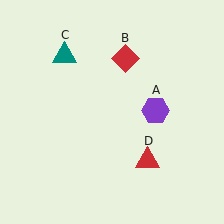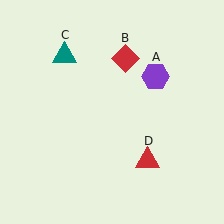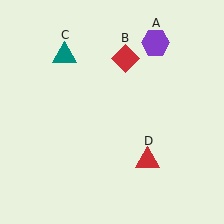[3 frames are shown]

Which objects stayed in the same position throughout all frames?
Red diamond (object B) and teal triangle (object C) and red triangle (object D) remained stationary.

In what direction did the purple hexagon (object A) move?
The purple hexagon (object A) moved up.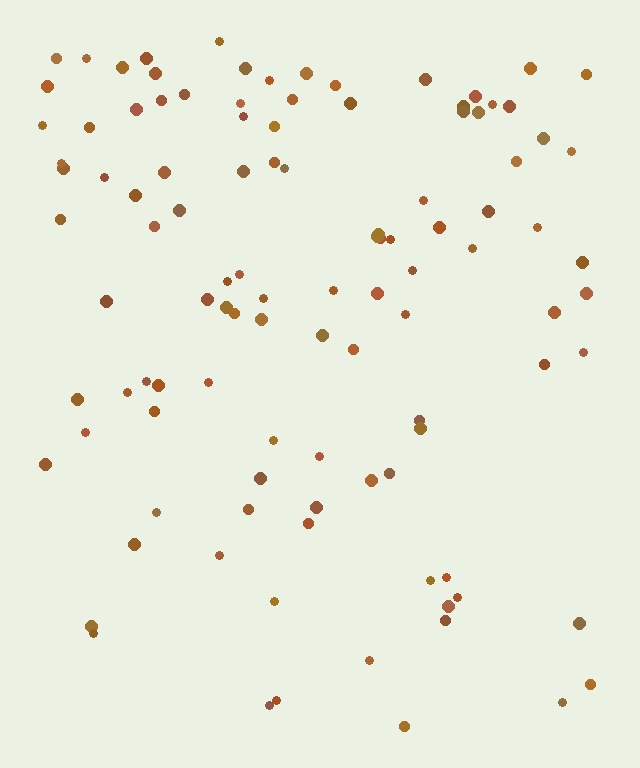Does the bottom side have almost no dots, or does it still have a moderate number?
Still a moderate number, just noticeably fewer than the top.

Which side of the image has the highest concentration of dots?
The top.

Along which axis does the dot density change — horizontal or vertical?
Vertical.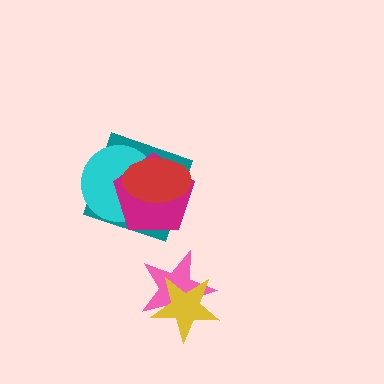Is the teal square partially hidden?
Yes, it is partially covered by another shape.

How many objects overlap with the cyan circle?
3 objects overlap with the cyan circle.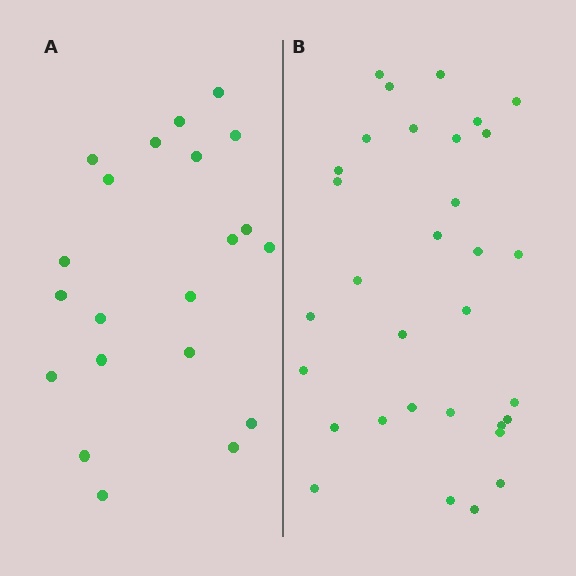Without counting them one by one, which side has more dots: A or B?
Region B (the right region) has more dots.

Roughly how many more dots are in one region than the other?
Region B has roughly 12 or so more dots than region A.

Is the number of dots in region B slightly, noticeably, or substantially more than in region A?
Region B has substantially more. The ratio is roughly 1.5 to 1.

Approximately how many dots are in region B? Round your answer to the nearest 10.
About 30 dots. (The exact count is 32, which rounds to 30.)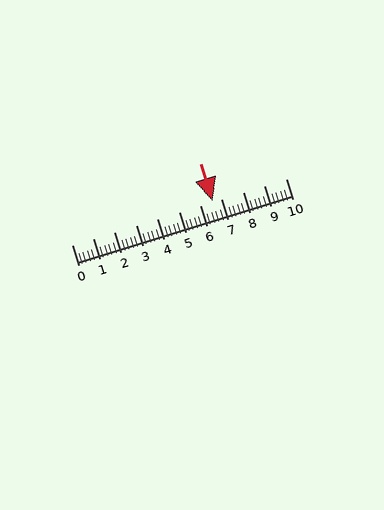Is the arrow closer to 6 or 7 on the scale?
The arrow is closer to 7.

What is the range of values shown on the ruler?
The ruler shows values from 0 to 10.